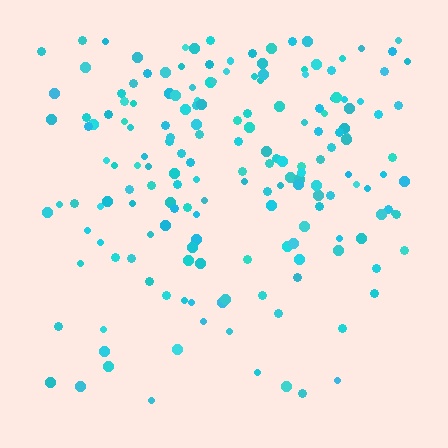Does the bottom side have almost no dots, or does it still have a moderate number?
Still a moderate number, just noticeably fewer than the top.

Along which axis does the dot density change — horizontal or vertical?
Vertical.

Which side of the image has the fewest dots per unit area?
The bottom.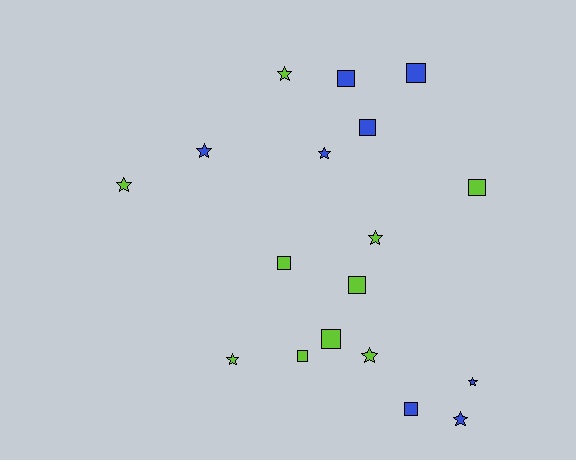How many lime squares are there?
There are 5 lime squares.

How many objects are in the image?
There are 18 objects.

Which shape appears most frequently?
Square, with 9 objects.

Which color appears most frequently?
Lime, with 10 objects.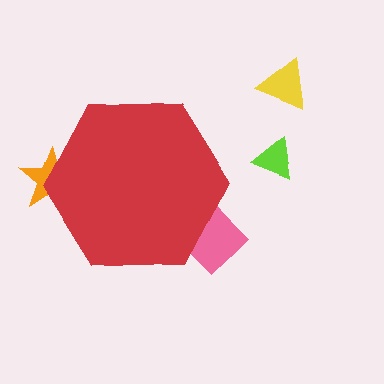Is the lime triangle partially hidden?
No, the lime triangle is fully visible.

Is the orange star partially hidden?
Yes, the orange star is partially hidden behind the red hexagon.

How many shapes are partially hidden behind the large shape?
2 shapes are partially hidden.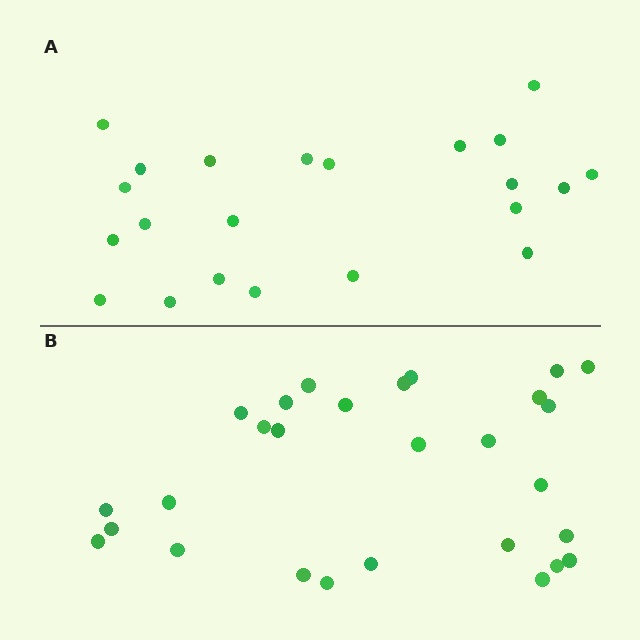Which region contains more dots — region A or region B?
Region B (the bottom region) has more dots.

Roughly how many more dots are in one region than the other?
Region B has about 6 more dots than region A.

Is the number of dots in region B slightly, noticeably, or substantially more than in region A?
Region B has noticeably more, but not dramatically so. The ratio is roughly 1.3 to 1.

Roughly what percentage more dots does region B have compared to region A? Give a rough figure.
About 25% more.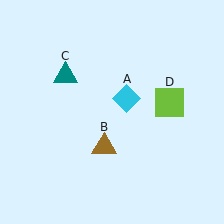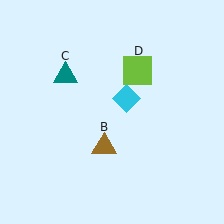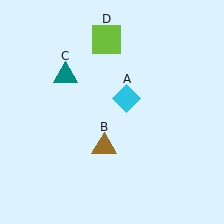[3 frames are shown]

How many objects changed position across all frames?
1 object changed position: lime square (object D).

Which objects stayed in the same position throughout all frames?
Cyan diamond (object A) and brown triangle (object B) and teal triangle (object C) remained stationary.